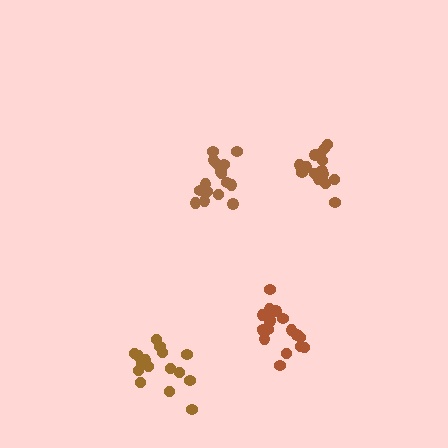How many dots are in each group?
Group 1: 19 dots, Group 2: 16 dots, Group 3: 16 dots, Group 4: 16 dots (67 total).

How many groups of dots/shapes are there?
There are 4 groups.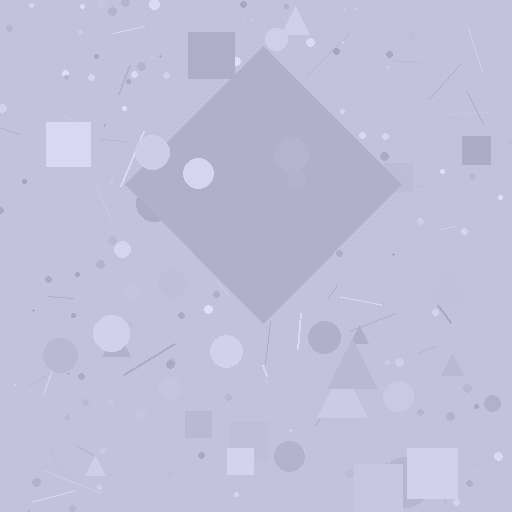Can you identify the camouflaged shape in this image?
The camouflaged shape is a diamond.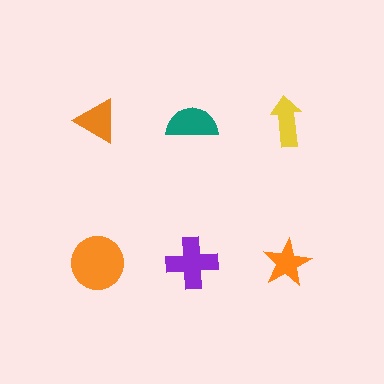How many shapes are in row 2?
3 shapes.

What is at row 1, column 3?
A yellow arrow.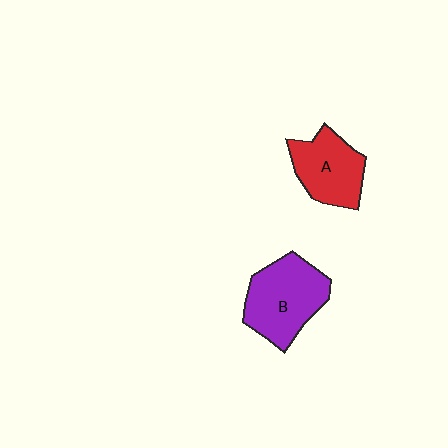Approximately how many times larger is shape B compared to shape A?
Approximately 1.3 times.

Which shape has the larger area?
Shape B (purple).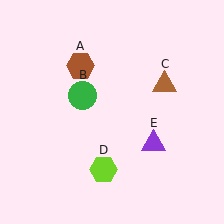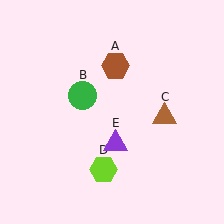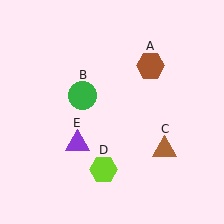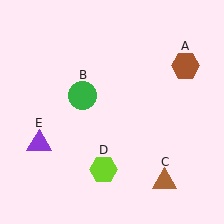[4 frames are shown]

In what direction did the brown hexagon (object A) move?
The brown hexagon (object A) moved right.